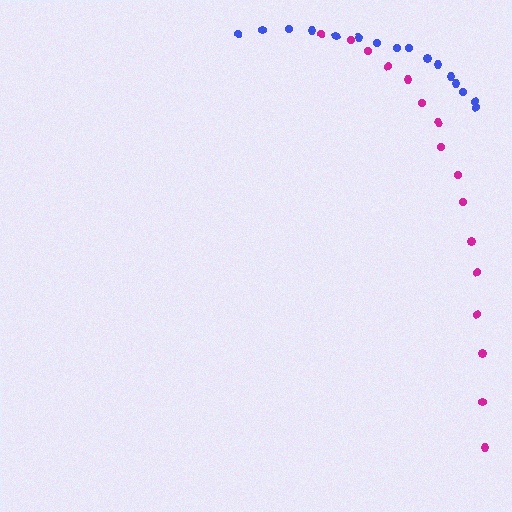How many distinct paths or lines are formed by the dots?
There are 2 distinct paths.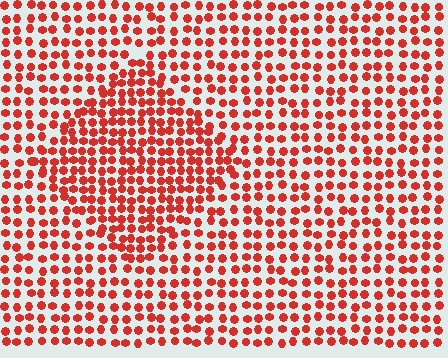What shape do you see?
I see a diamond.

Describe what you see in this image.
The image contains small red elements arranged at two different densities. A diamond-shaped region is visible where the elements are more densely packed than the surrounding area.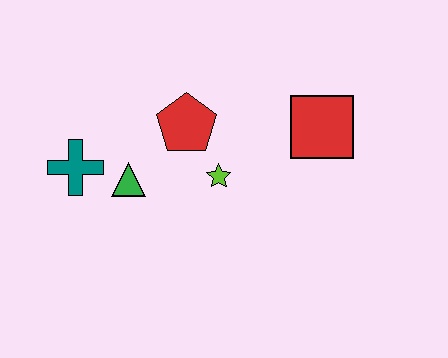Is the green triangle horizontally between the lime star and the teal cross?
Yes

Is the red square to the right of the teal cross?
Yes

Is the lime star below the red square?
Yes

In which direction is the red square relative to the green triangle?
The red square is to the right of the green triangle.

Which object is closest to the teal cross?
The green triangle is closest to the teal cross.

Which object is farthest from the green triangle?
The red square is farthest from the green triangle.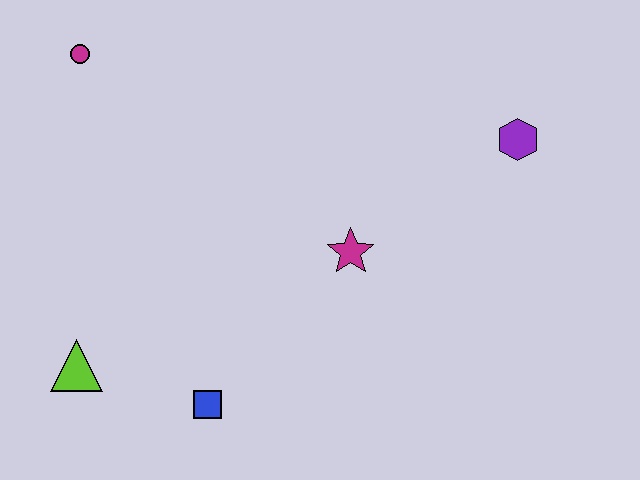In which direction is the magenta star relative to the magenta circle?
The magenta star is to the right of the magenta circle.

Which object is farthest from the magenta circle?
The purple hexagon is farthest from the magenta circle.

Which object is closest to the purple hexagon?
The magenta star is closest to the purple hexagon.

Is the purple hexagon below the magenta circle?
Yes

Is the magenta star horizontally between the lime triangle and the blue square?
No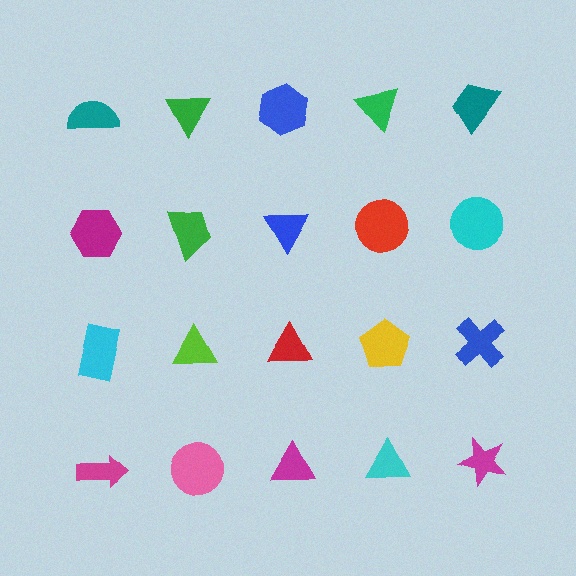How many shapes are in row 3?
5 shapes.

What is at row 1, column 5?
A teal trapezoid.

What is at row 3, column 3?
A red triangle.